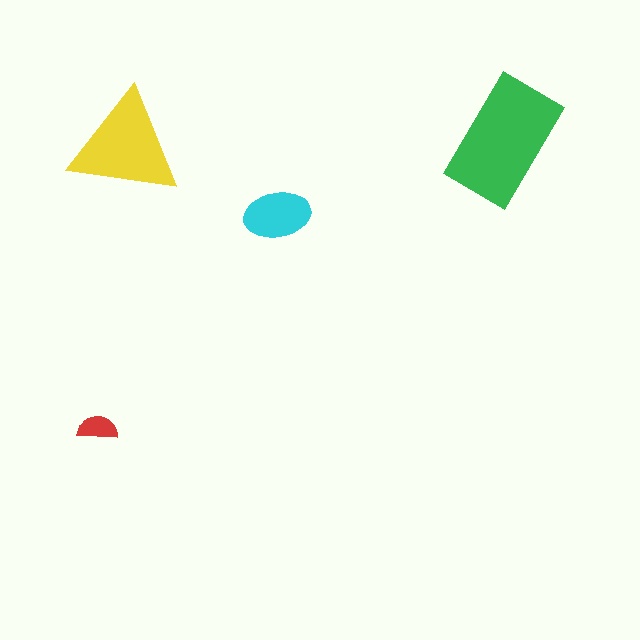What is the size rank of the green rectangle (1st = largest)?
1st.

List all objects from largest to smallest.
The green rectangle, the yellow triangle, the cyan ellipse, the red semicircle.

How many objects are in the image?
There are 4 objects in the image.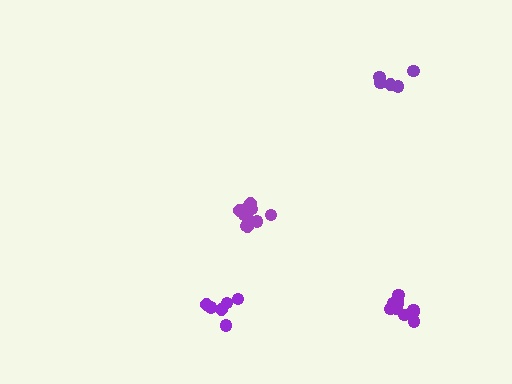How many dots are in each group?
Group 1: 6 dots, Group 2: 10 dots, Group 3: 10 dots, Group 4: 6 dots (32 total).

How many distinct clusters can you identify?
There are 4 distinct clusters.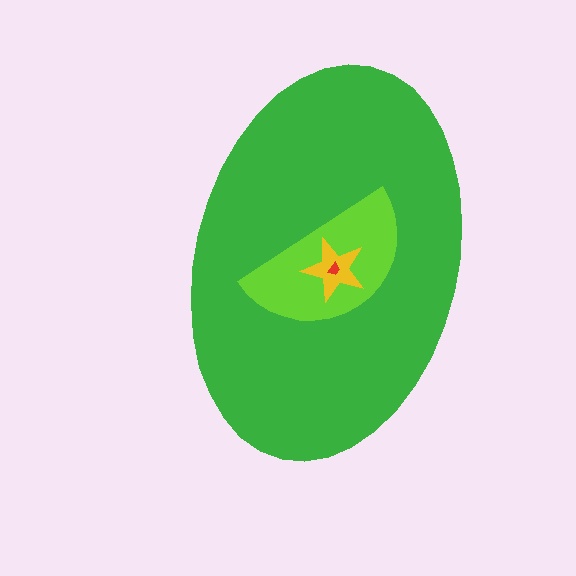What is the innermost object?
The red trapezoid.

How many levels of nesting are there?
4.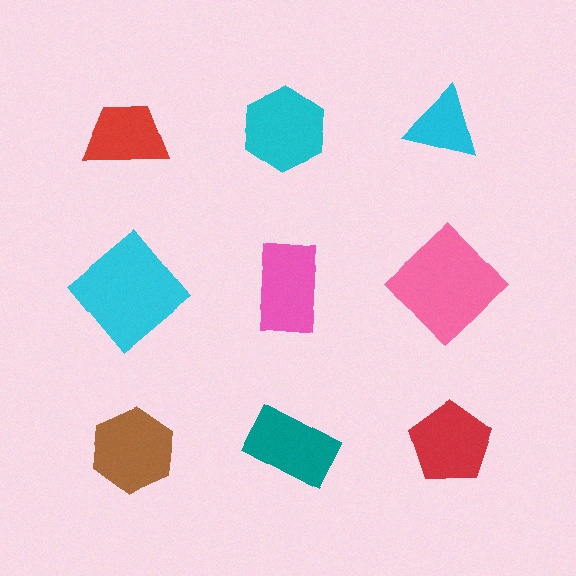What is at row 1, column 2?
A cyan hexagon.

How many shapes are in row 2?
3 shapes.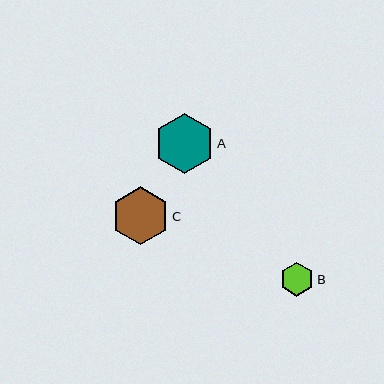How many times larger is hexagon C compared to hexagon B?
Hexagon C is approximately 1.7 times the size of hexagon B.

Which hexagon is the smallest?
Hexagon B is the smallest with a size of approximately 34 pixels.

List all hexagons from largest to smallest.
From largest to smallest: A, C, B.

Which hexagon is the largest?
Hexagon A is the largest with a size of approximately 59 pixels.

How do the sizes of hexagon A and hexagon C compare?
Hexagon A and hexagon C are approximately the same size.